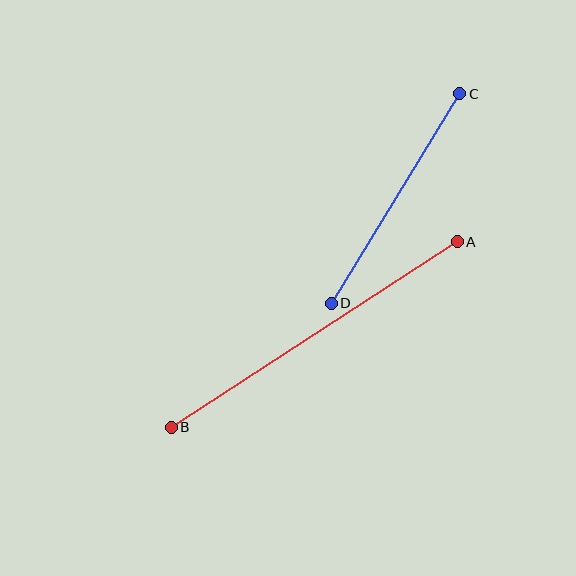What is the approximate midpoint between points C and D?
The midpoint is at approximately (395, 199) pixels.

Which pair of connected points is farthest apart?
Points A and B are farthest apart.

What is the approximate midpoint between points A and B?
The midpoint is at approximately (314, 334) pixels.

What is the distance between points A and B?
The distance is approximately 341 pixels.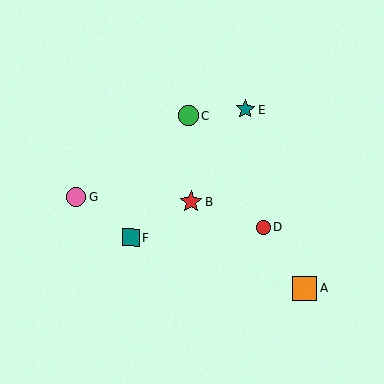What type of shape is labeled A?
Shape A is an orange square.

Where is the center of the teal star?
The center of the teal star is at (245, 109).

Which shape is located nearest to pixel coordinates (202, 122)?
The green circle (labeled C) at (188, 116) is nearest to that location.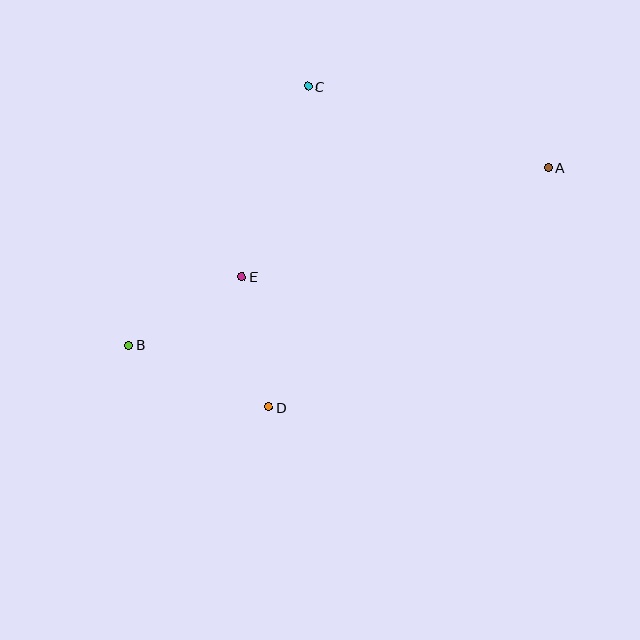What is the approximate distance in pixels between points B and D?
The distance between B and D is approximately 154 pixels.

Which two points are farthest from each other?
Points A and B are farthest from each other.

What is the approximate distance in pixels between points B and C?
The distance between B and C is approximately 315 pixels.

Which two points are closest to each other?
Points B and E are closest to each other.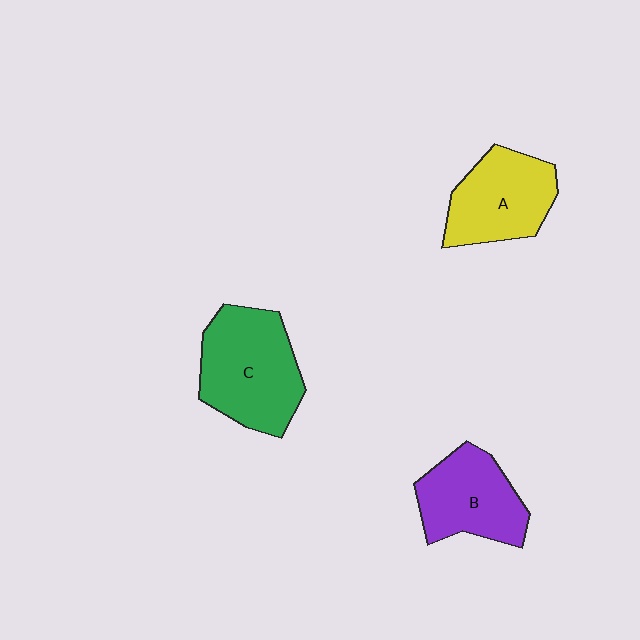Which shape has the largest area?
Shape C (green).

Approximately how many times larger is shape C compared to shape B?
Approximately 1.3 times.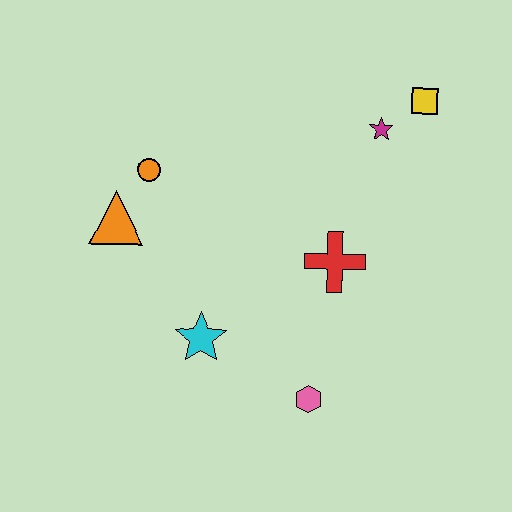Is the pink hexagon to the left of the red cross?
Yes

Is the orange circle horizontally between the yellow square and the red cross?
No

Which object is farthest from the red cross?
The orange triangle is farthest from the red cross.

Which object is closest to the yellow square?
The magenta star is closest to the yellow square.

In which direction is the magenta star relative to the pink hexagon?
The magenta star is above the pink hexagon.